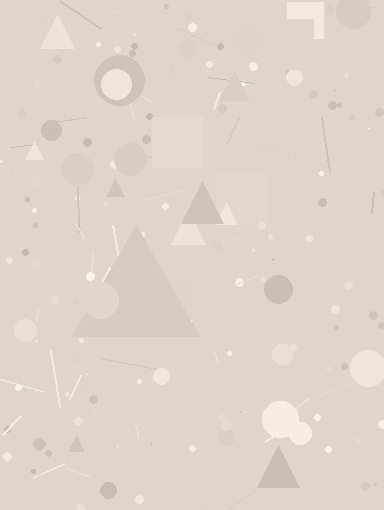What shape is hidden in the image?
A triangle is hidden in the image.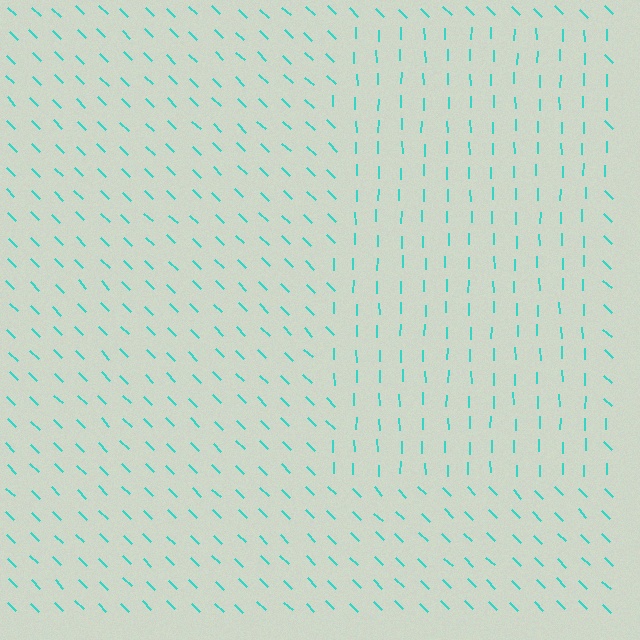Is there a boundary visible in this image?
Yes, there is a texture boundary formed by a change in line orientation.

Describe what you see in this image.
The image is filled with small cyan line segments. A rectangle region in the image has lines oriented differently from the surrounding lines, creating a visible texture boundary.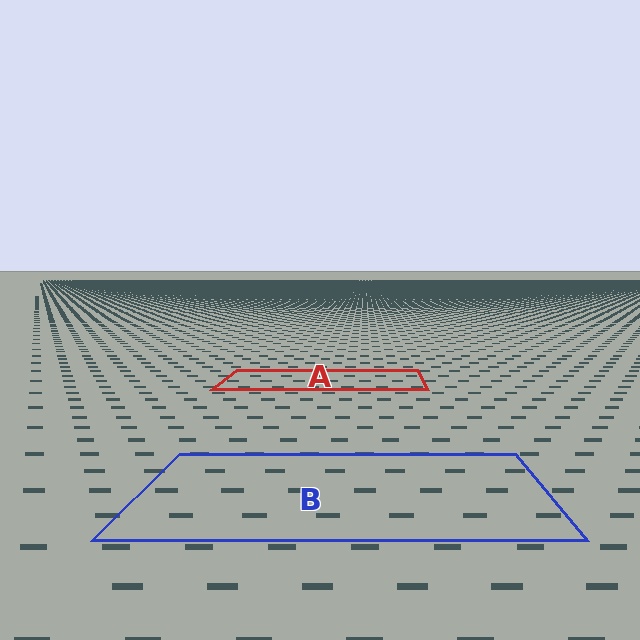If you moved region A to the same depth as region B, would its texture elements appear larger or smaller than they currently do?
They would appear larger. At a closer depth, the same texture elements are projected at a bigger on-screen size.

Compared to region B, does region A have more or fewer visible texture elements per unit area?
Region A has more texture elements per unit area — they are packed more densely because it is farther away.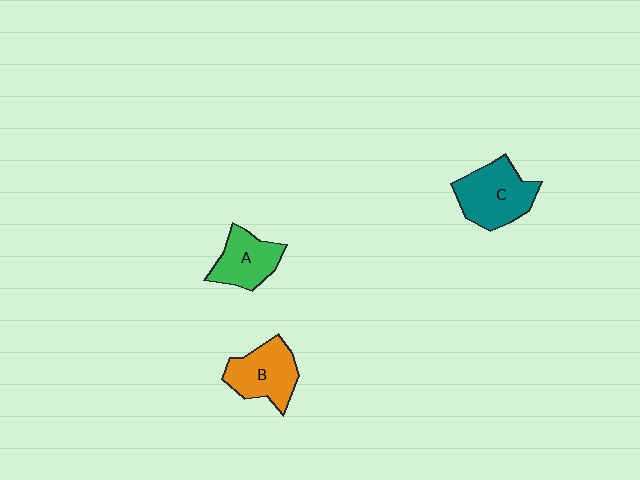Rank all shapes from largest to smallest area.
From largest to smallest: C (teal), B (orange), A (green).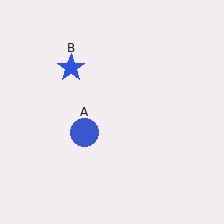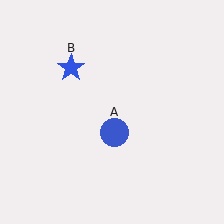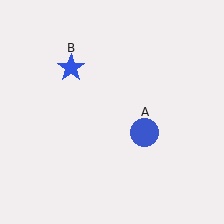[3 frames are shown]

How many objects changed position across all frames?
1 object changed position: blue circle (object A).